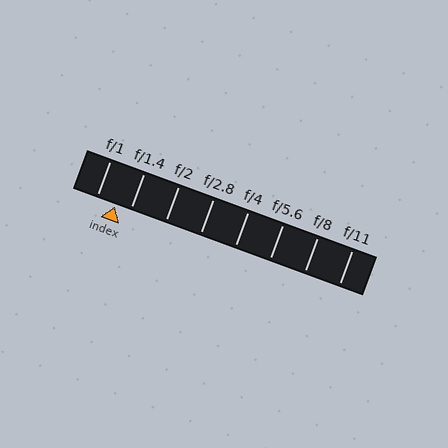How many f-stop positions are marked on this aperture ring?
There are 8 f-stop positions marked.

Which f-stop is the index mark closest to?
The index mark is closest to f/1.4.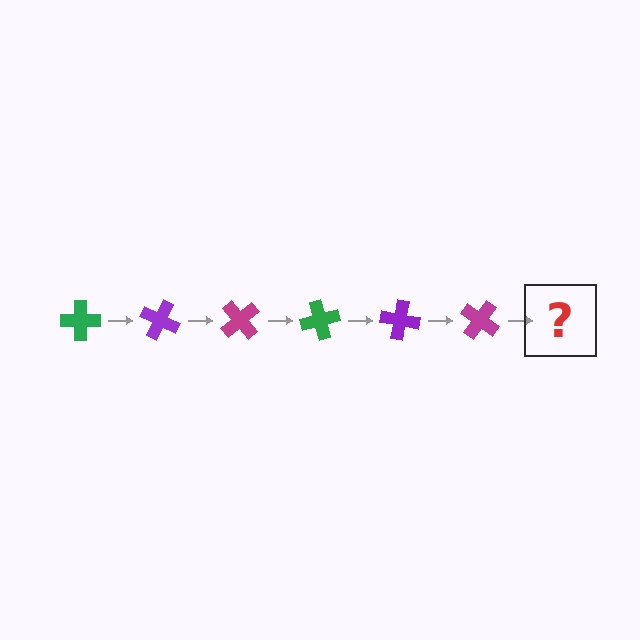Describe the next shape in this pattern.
It should be a green cross, rotated 150 degrees from the start.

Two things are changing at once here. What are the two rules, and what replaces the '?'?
The two rules are that it rotates 25 degrees each step and the color cycles through green, purple, and magenta. The '?' should be a green cross, rotated 150 degrees from the start.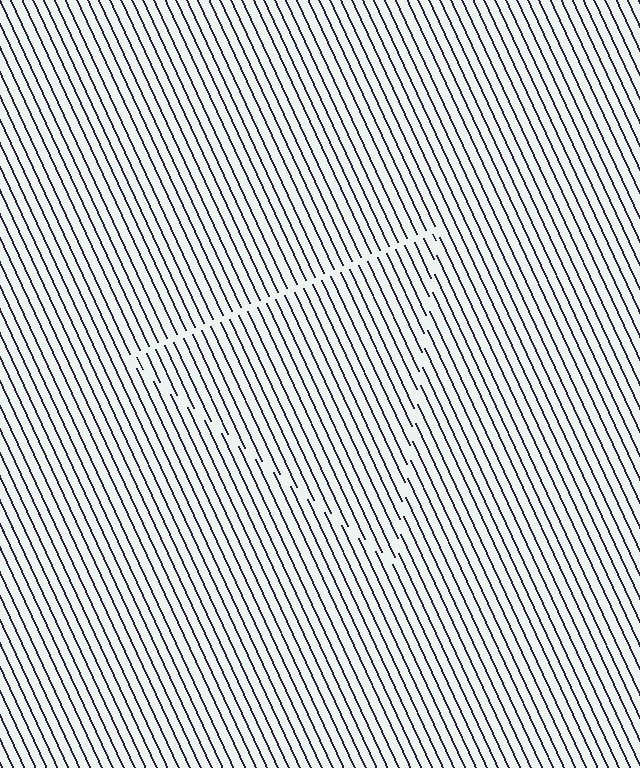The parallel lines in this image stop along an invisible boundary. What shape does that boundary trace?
An illusory triangle. The interior of the shape contains the same grating, shifted by half a period — the contour is defined by the phase discontinuity where line-ends from the inner and outer gratings abut.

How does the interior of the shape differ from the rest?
The interior of the shape contains the same grating, shifted by half a period — the contour is defined by the phase discontinuity where line-ends from the inner and outer gratings abut.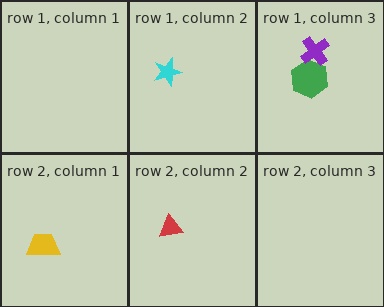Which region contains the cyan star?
The row 1, column 2 region.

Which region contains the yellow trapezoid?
The row 2, column 1 region.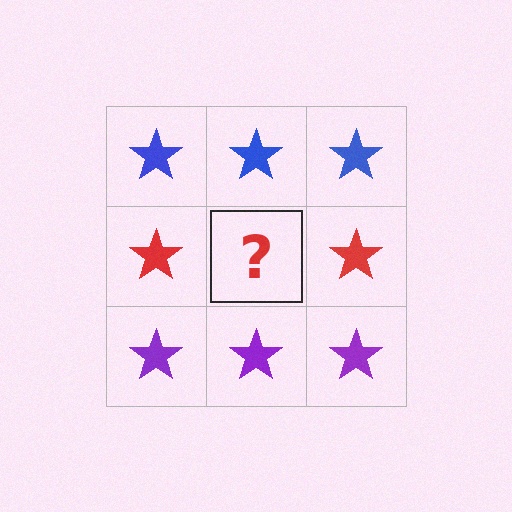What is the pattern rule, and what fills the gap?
The rule is that each row has a consistent color. The gap should be filled with a red star.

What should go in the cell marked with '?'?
The missing cell should contain a red star.